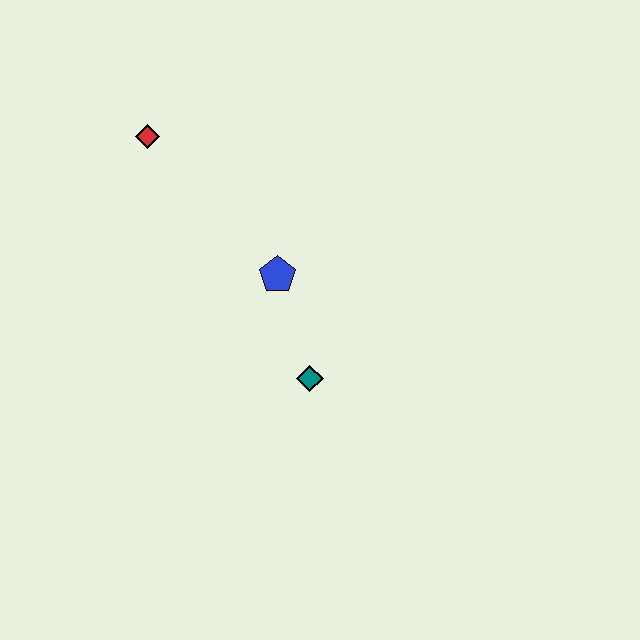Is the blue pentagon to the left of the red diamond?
No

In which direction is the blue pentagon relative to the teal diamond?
The blue pentagon is above the teal diamond.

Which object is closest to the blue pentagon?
The teal diamond is closest to the blue pentagon.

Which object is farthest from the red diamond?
The teal diamond is farthest from the red diamond.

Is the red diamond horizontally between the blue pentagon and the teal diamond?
No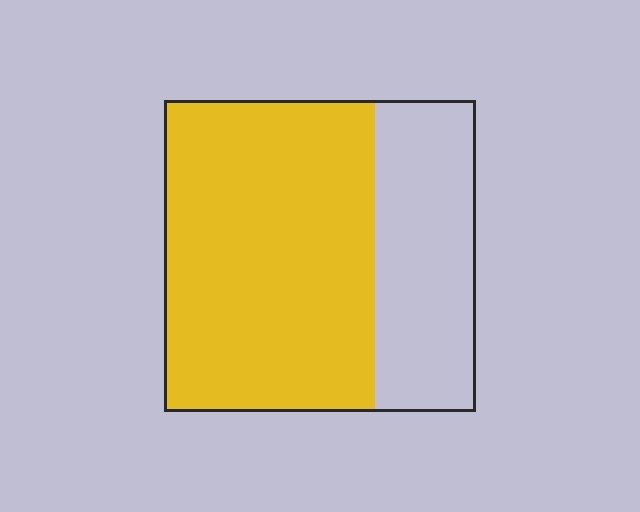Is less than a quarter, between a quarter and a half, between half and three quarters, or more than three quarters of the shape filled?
Between half and three quarters.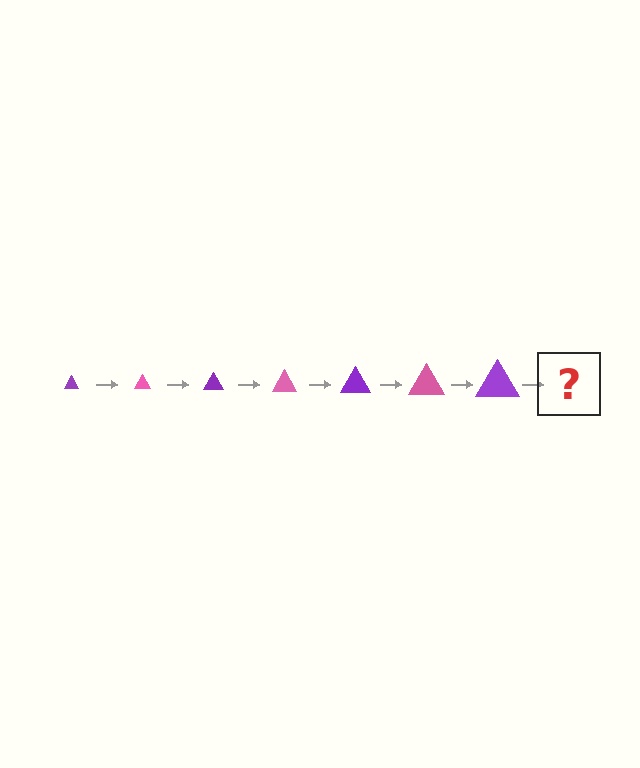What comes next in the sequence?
The next element should be a pink triangle, larger than the previous one.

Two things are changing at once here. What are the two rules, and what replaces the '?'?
The two rules are that the triangle grows larger each step and the color cycles through purple and pink. The '?' should be a pink triangle, larger than the previous one.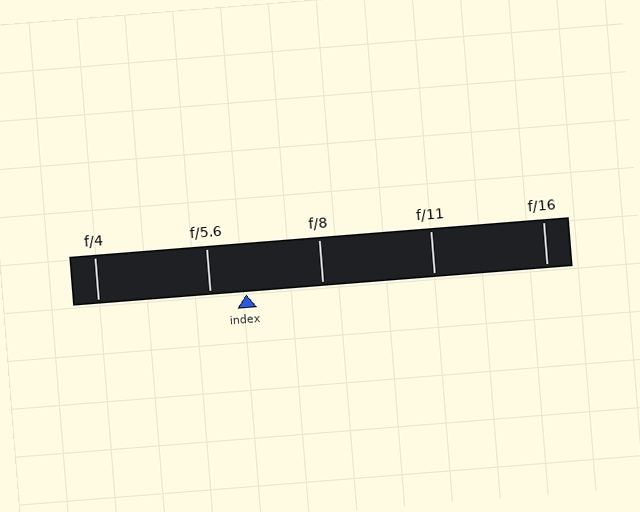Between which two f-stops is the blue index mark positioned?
The index mark is between f/5.6 and f/8.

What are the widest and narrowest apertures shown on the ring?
The widest aperture shown is f/4 and the narrowest is f/16.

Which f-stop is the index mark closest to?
The index mark is closest to f/5.6.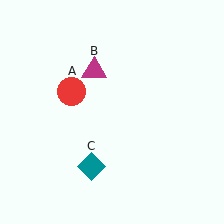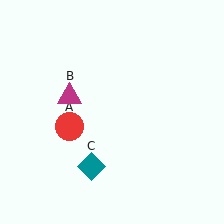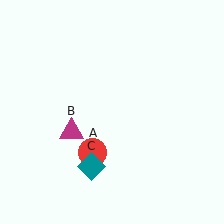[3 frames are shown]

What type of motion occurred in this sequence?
The red circle (object A), magenta triangle (object B) rotated counterclockwise around the center of the scene.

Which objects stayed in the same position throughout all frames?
Teal diamond (object C) remained stationary.